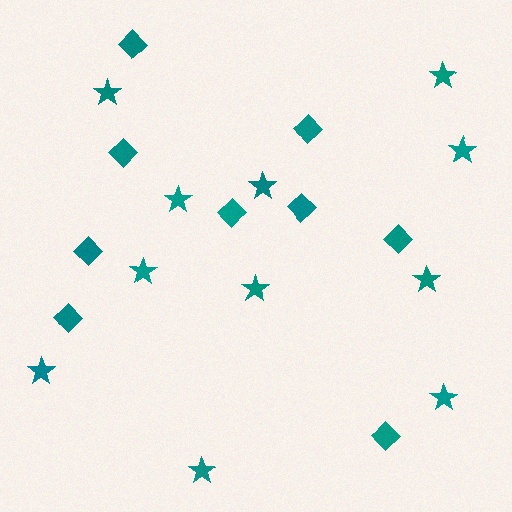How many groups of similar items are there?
There are 2 groups: one group of diamonds (9) and one group of stars (11).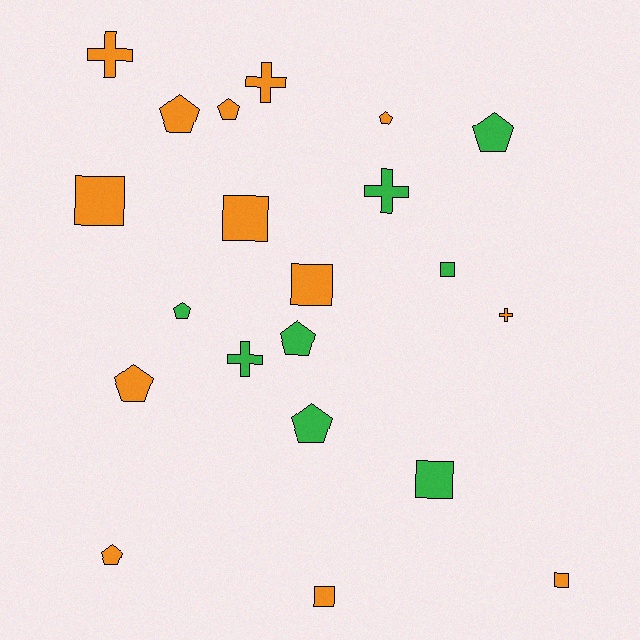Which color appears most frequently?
Orange, with 13 objects.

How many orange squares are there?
There are 5 orange squares.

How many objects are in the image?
There are 21 objects.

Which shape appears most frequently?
Pentagon, with 9 objects.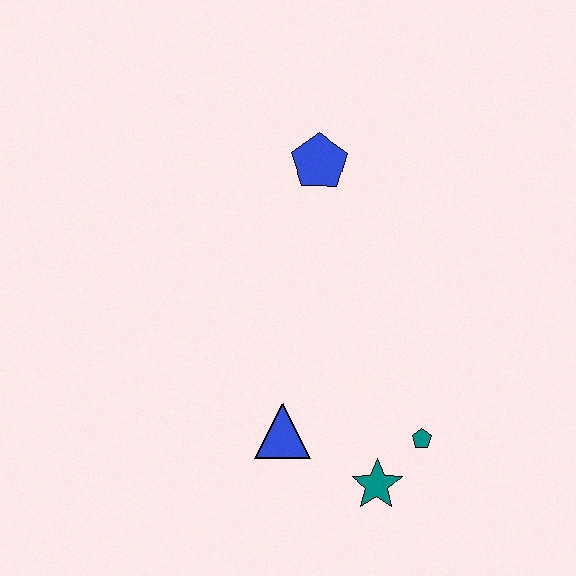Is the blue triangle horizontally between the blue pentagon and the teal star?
No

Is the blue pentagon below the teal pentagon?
No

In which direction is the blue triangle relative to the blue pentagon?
The blue triangle is below the blue pentagon.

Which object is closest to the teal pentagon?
The teal star is closest to the teal pentagon.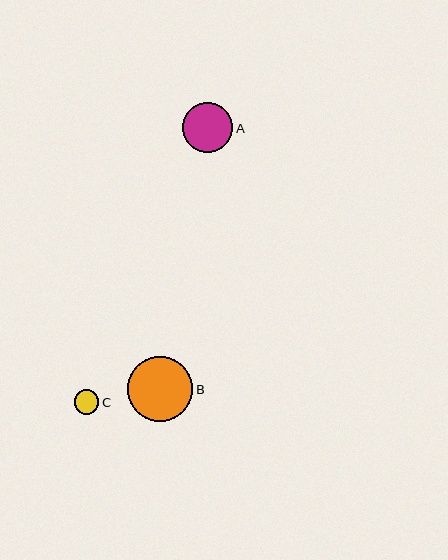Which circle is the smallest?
Circle C is the smallest with a size of approximately 24 pixels.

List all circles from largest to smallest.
From largest to smallest: B, A, C.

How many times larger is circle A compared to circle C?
Circle A is approximately 2.1 times the size of circle C.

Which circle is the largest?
Circle B is the largest with a size of approximately 65 pixels.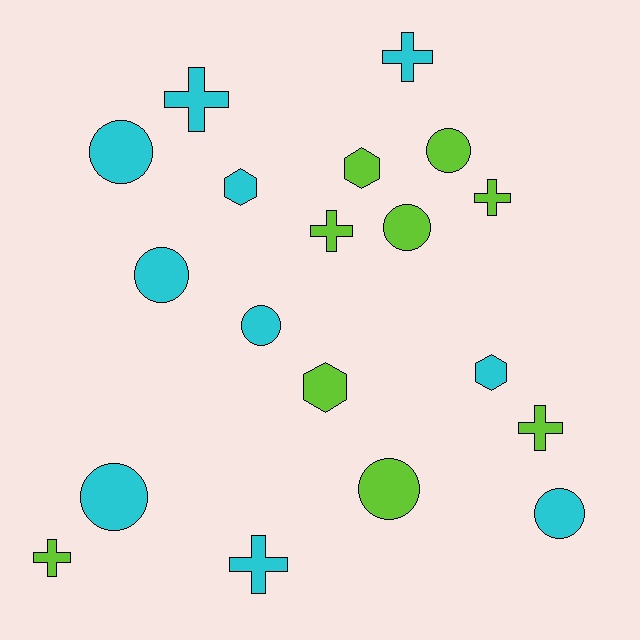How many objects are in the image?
There are 19 objects.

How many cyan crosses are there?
There are 3 cyan crosses.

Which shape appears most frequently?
Circle, with 8 objects.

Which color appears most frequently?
Cyan, with 10 objects.